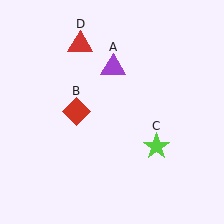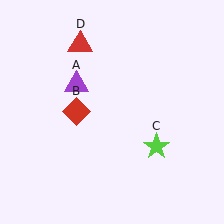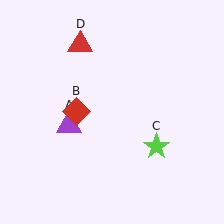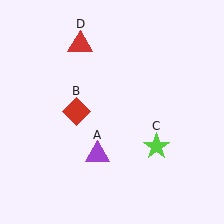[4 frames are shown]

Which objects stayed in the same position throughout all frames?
Red diamond (object B) and lime star (object C) and red triangle (object D) remained stationary.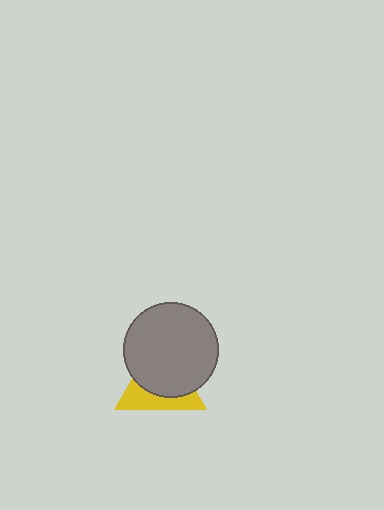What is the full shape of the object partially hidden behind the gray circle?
The partially hidden object is a yellow triangle.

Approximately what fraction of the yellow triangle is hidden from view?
Roughly 62% of the yellow triangle is hidden behind the gray circle.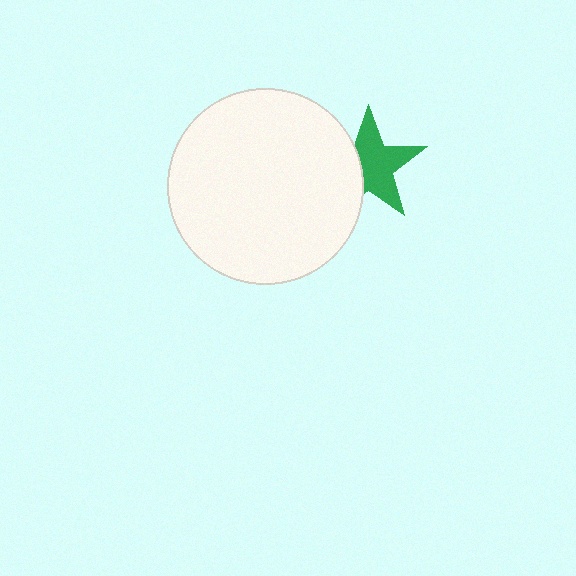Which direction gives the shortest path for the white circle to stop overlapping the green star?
Moving left gives the shortest separation.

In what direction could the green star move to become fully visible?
The green star could move right. That would shift it out from behind the white circle entirely.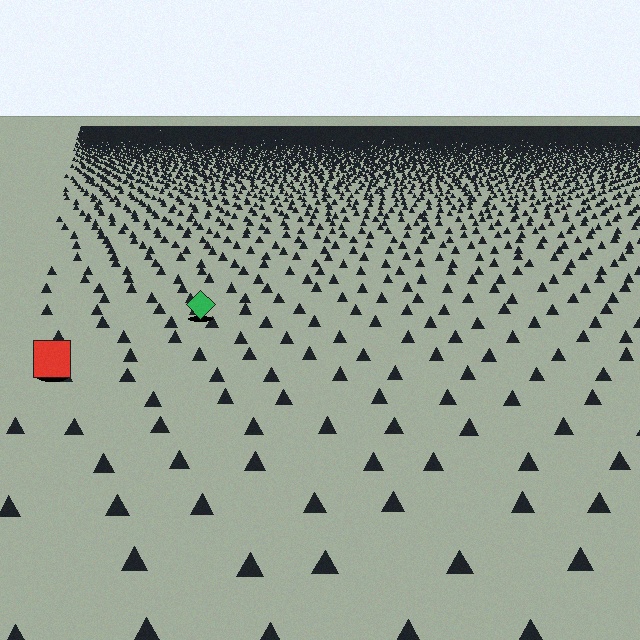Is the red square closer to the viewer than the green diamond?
Yes. The red square is closer — you can tell from the texture gradient: the ground texture is coarser near it.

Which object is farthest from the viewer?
The green diamond is farthest from the viewer. It appears smaller and the ground texture around it is denser.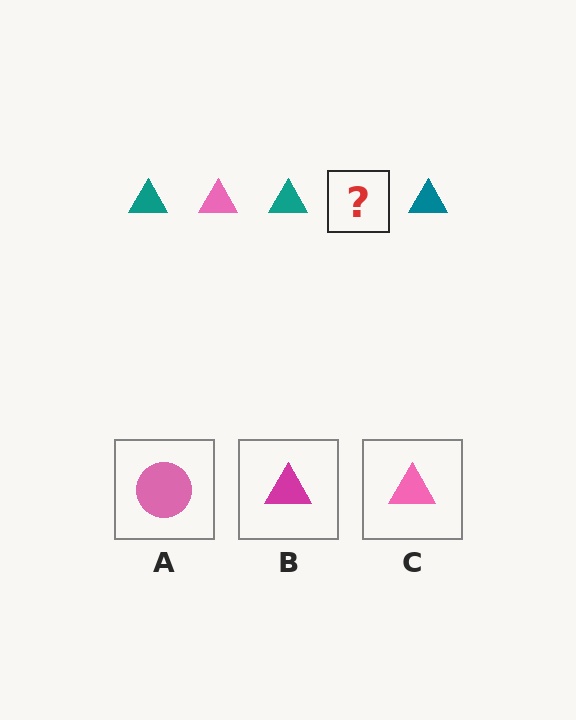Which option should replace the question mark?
Option C.